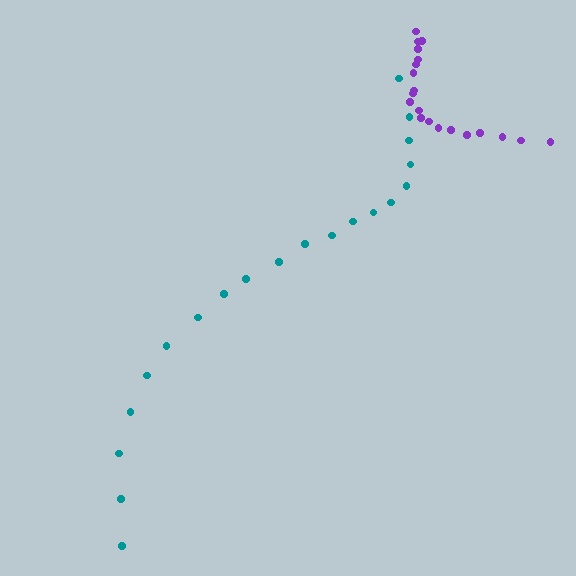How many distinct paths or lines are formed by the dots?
There are 2 distinct paths.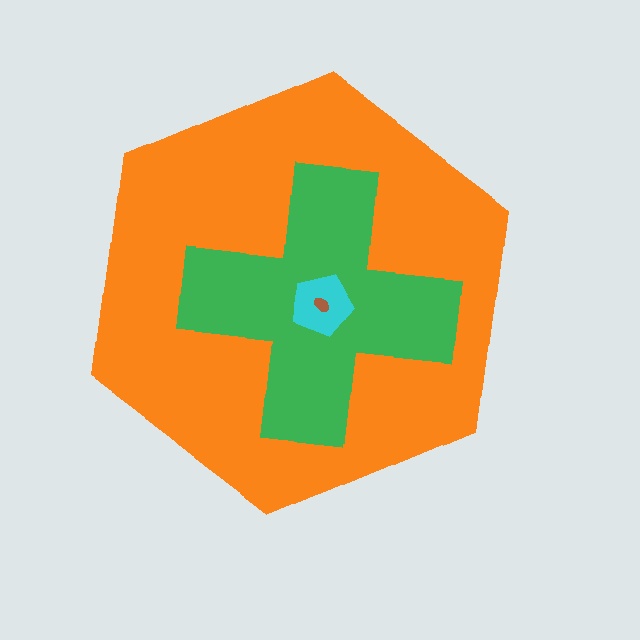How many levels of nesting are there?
4.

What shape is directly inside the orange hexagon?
The green cross.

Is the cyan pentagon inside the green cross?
Yes.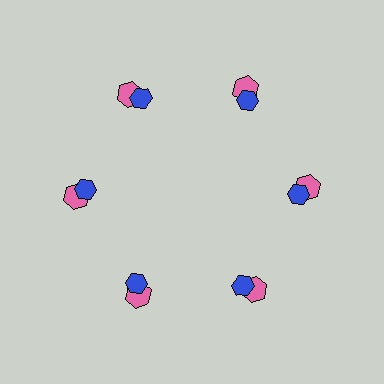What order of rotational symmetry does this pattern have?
This pattern has 6-fold rotational symmetry.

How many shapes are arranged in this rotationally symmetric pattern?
There are 12 shapes, arranged in 6 groups of 2.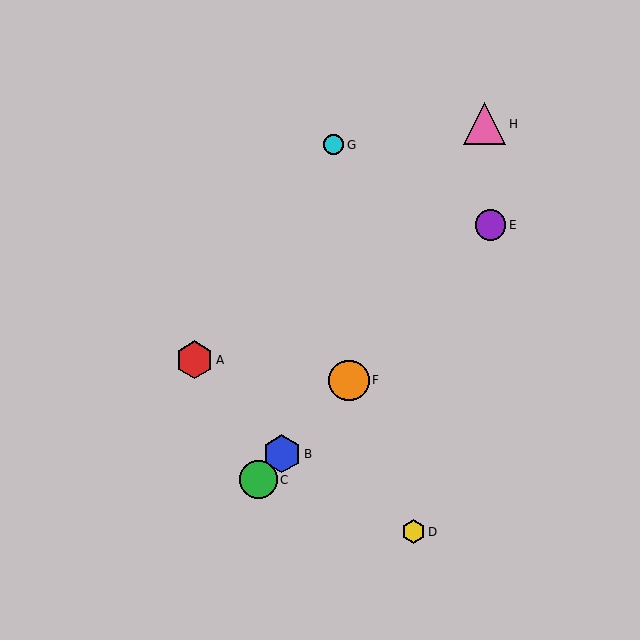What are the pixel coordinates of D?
Object D is at (414, 532).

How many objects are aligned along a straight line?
4 objects (B, C, E, F) are aligned along a straight line.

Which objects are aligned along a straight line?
Objects B, C, E, F are aligned along a straight line.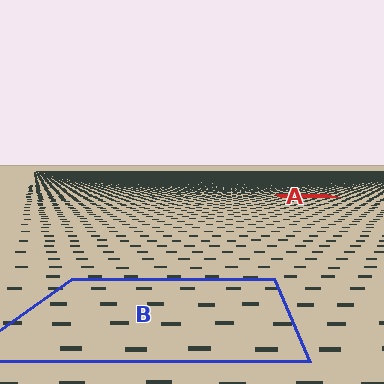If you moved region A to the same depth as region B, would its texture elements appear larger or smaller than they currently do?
They would appear larger. At a closer depth, the same texture elements are projected at a bigger on-screen size.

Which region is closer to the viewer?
Region B is closer. The texture elements there are larger and more spread out.